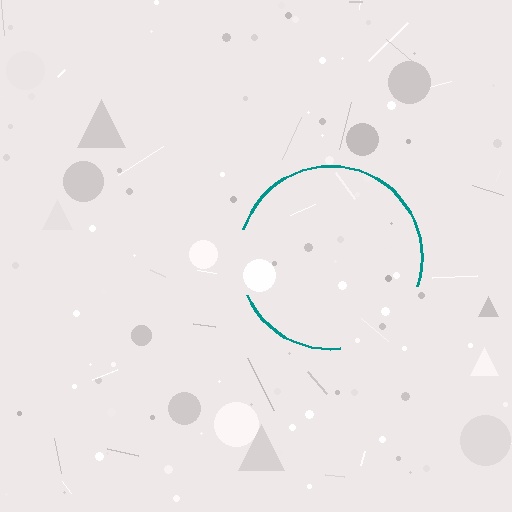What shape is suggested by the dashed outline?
The dashed outline suggests a circle.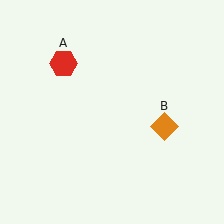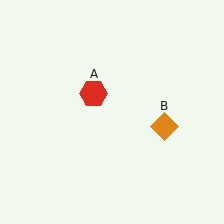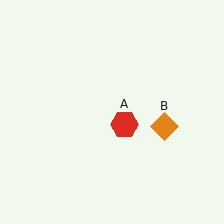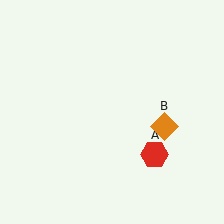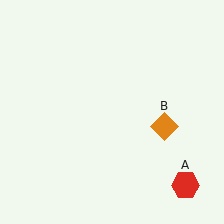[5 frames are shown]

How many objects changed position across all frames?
1 object changed position: red hexagon (object A).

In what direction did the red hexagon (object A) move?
The red hexagon (object A) moved down and to the right.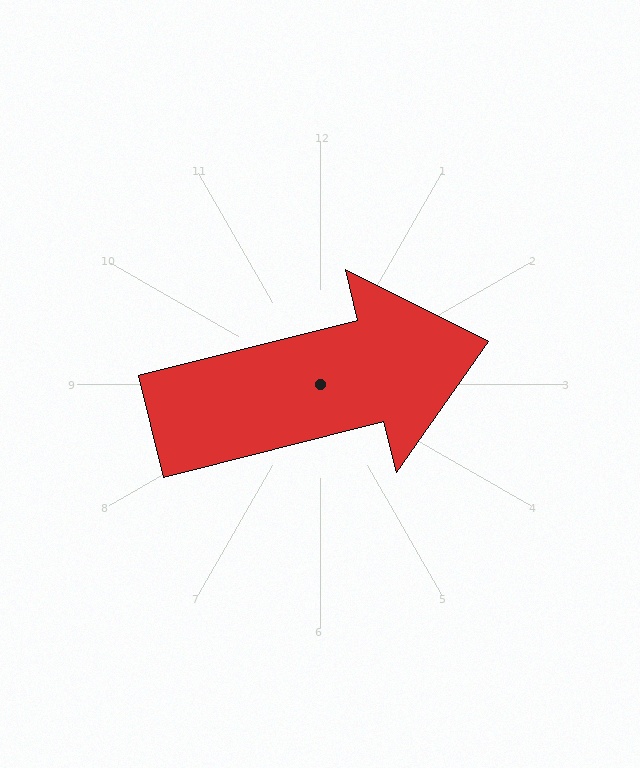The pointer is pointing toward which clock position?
Roughly 3 o'clock.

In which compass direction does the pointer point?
East.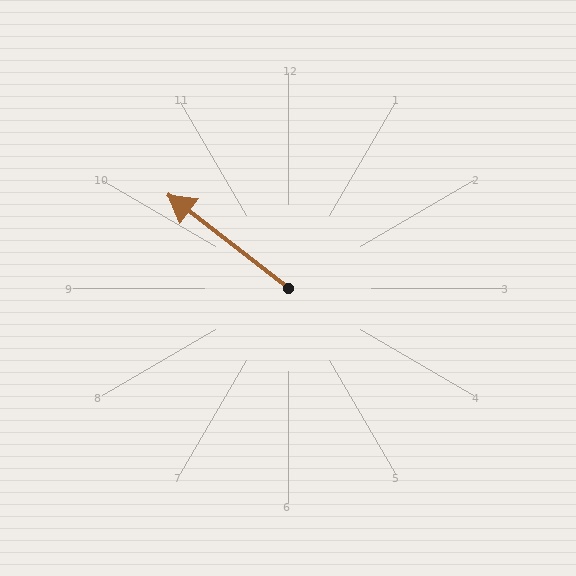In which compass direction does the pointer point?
Northwest.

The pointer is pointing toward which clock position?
Roughly 10 o'clock.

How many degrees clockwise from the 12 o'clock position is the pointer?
Approximately 308 degrees.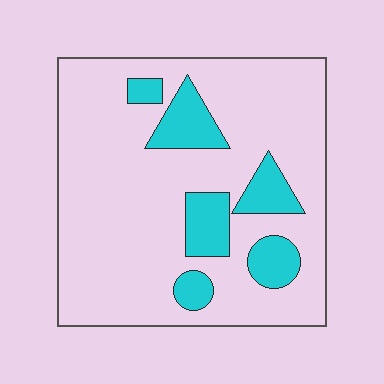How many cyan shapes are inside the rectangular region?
6.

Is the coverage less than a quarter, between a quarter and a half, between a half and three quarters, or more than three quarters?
Less than a quarter.